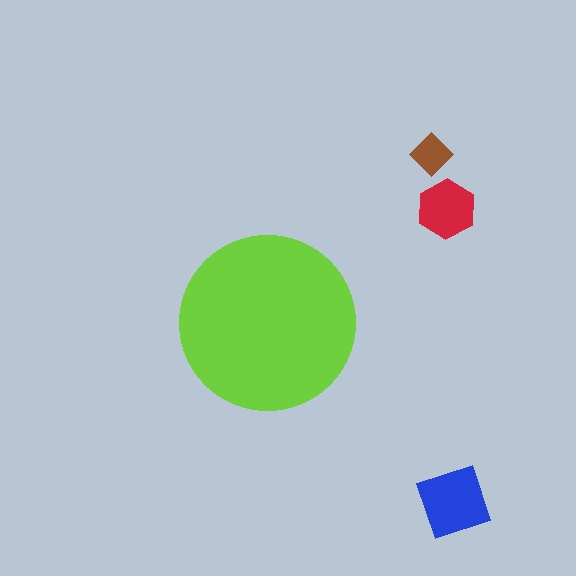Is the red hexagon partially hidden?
No, the red hexagon is fully visible.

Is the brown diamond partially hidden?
No, the brown diamond is fully visible.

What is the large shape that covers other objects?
A lime circle.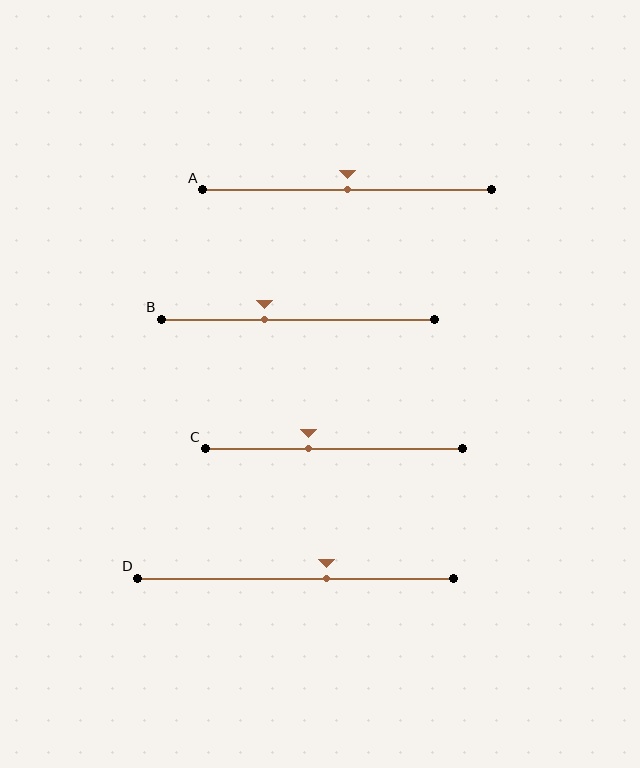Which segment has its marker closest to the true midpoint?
Segment A has its marker closest to the true midpoint.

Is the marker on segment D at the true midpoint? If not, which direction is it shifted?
No, the marker on segment D is shifted to the right by about 10% of the segment length.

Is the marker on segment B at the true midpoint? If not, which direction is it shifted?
No, the marker on segment B is shifted to the left by about 12% of the segment length.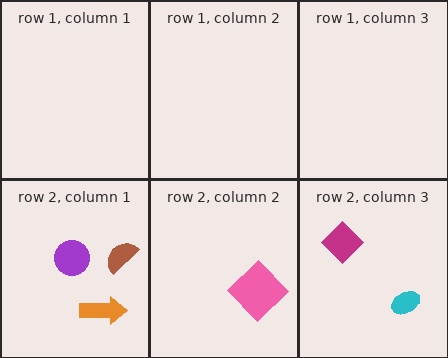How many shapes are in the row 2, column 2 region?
1.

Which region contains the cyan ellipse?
The row 2, column 3 region.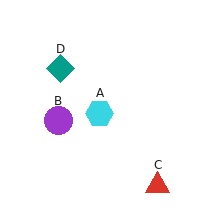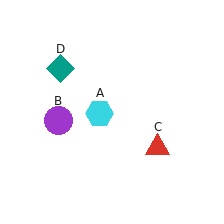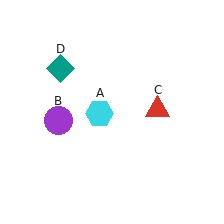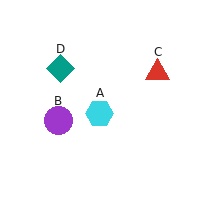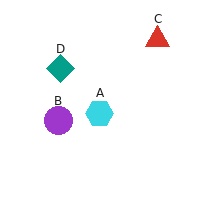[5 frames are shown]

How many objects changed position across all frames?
1 object changed position: red triangle (object C).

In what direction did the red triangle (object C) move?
The red triangle (object C) moved up.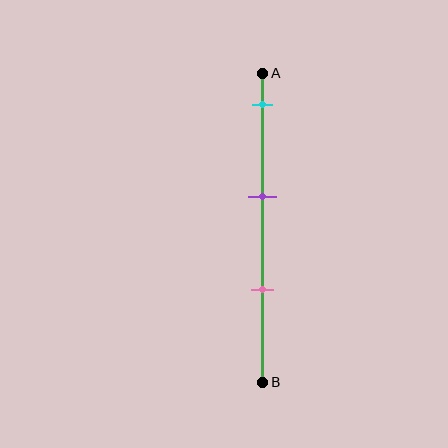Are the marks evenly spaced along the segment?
Yes, the marks are approximately evenly spaced.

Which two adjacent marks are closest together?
The purple and pink marks are the closest adjacent pair.